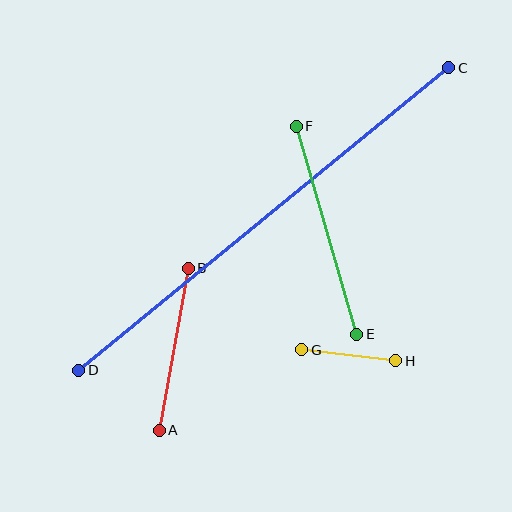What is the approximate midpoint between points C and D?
The midpoint is at approximately (264, 219) pixels.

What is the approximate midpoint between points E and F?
The midpoint is at approximately (326, 230) pixels.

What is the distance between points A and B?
The distance is approximately 165 pixels.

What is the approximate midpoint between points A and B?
The midpoint is at approximately (174, 349) pixels.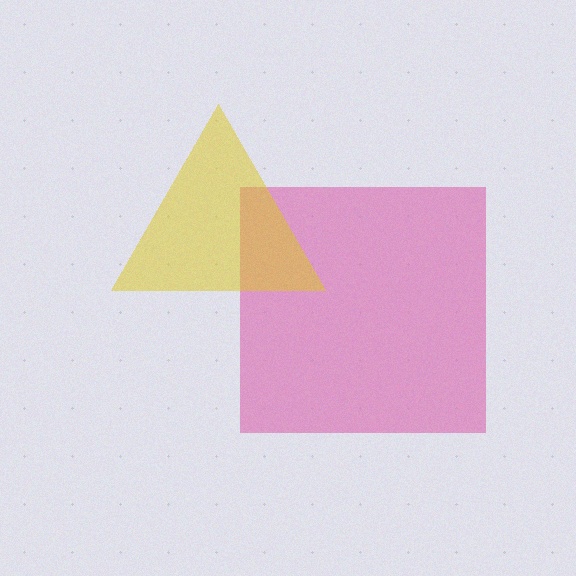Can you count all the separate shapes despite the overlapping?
Yes, there are 2 separate shapes.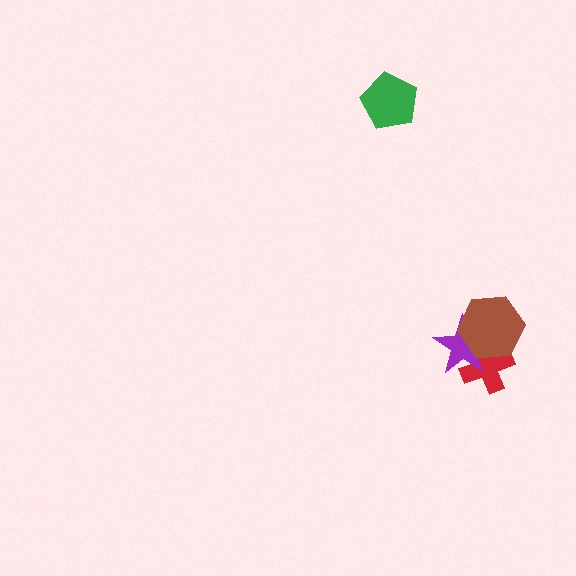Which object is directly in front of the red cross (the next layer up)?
The purple star is directly in front of the red cross.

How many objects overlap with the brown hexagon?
2 objects overlap with the brown hexagon.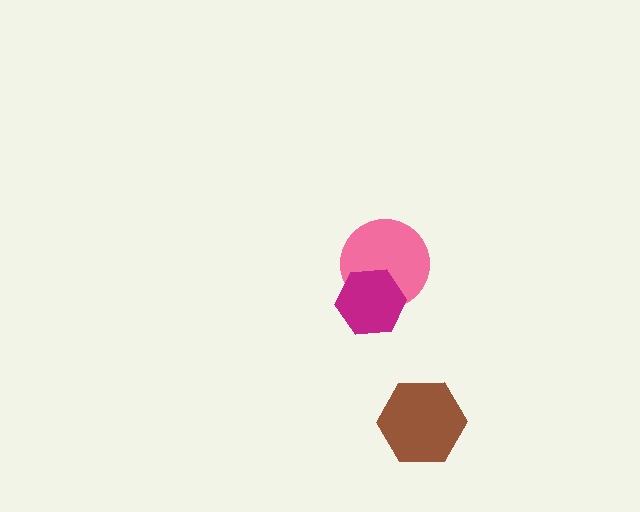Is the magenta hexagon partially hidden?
No, no other shape covers it.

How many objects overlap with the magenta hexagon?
1 object overlaps with the magenta hexagon.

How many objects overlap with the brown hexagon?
0 objects overlap with the brown hexagon.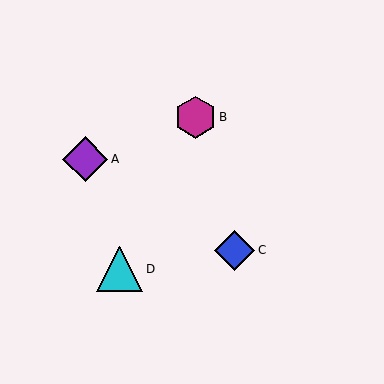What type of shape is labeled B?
Shape B is a magenta hexagon.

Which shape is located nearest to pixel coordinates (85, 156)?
The purple diamond (labeled A) at (85, 159) is nearest to that location.